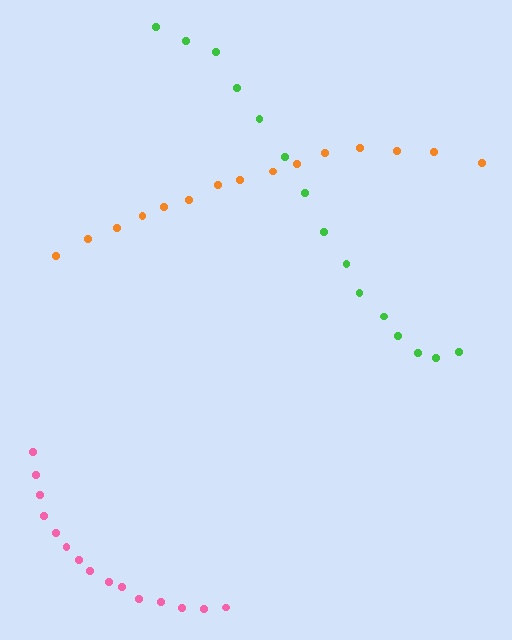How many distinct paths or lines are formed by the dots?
There are 3 distinct paths.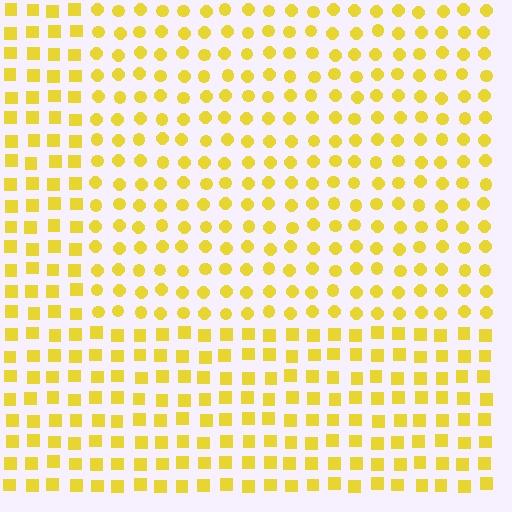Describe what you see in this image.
The image is filled with small yellow elements arranged in a uniform grid. A rectangle-shaped region contains circles, while the surrounding area contains squares. The boundary is defined purely by the change in element shape.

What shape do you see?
I see a rectangle.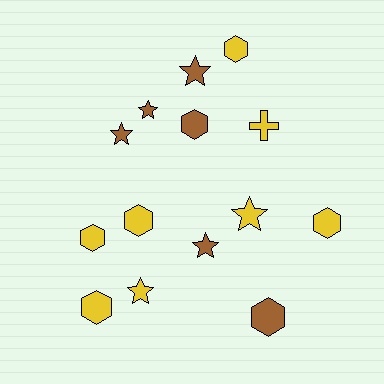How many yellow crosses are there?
There is 1 yellow cross.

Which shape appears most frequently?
Hexagon, with 7 objects.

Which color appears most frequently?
Yellow, with 8 objects.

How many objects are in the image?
There are 14 objects.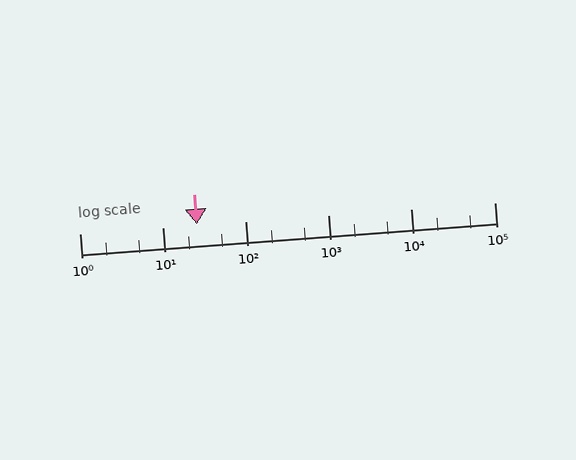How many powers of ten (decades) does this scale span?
The scale spans 5 decades, from 1 to 100000.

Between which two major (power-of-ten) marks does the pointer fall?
The pointer is between 10 and 100.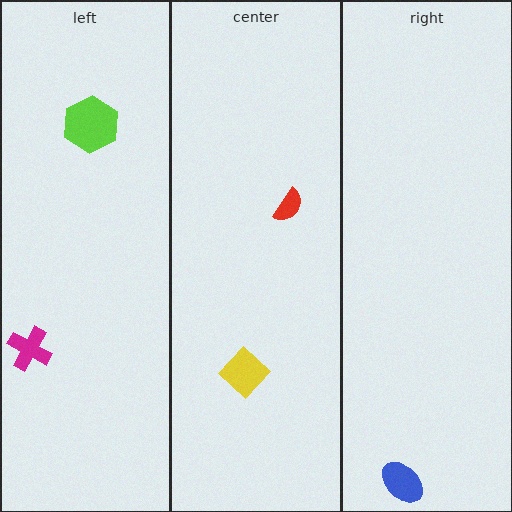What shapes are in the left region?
The magenta cross, the lime hexagon.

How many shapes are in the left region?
2.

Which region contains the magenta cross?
The left region.